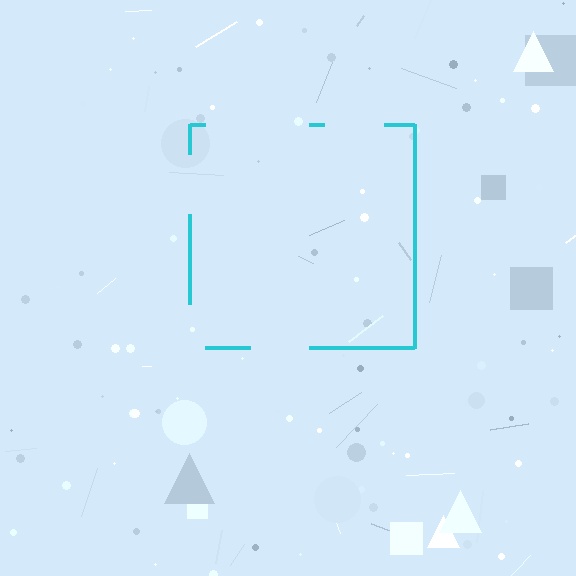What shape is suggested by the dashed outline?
The dashed outline suggests a square.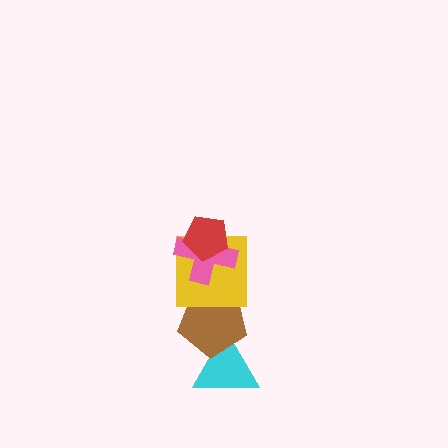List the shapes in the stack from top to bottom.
From top to bottom: the red pentagon, the pink cross, the yellow square, the brown pentagon, the cyan triangle.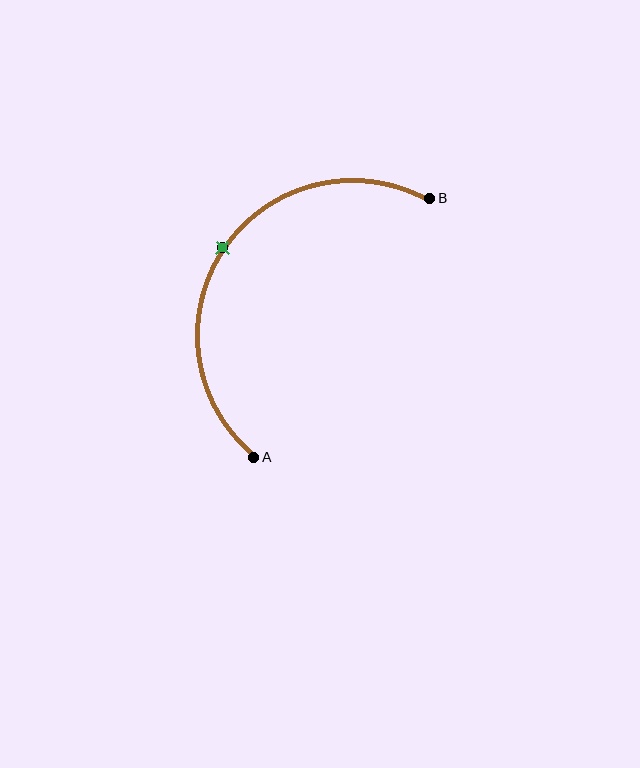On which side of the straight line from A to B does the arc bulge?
The arc bulges above and to the left of the straight line connecting A and B.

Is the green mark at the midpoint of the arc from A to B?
Yes. The green mark lies on the arc at equal arc-length from both A and B — it is the arc midpoint.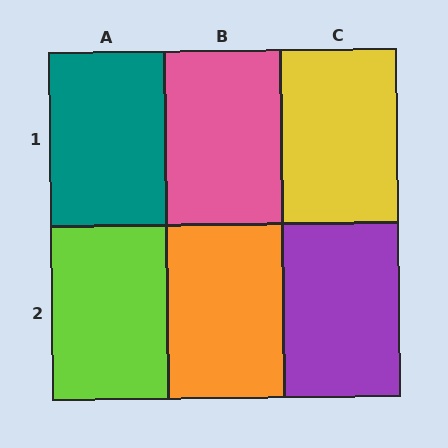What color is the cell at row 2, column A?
Lime.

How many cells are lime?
1 cell is lime.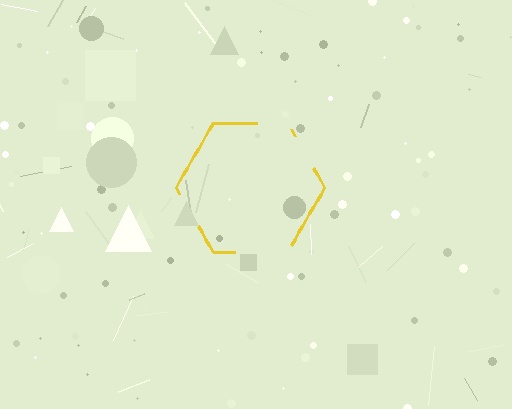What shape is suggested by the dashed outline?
The dashed outline suggests a hexagon.